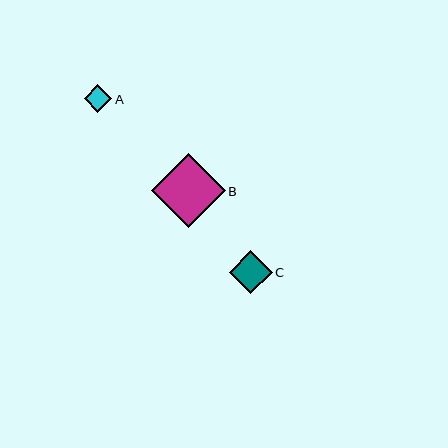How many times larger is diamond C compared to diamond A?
Diamond C is approximately 1.6 times the size of diamond A.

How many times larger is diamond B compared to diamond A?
Diamond B is approximately 2.7 times the size of diamond A.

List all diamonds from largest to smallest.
From largest to smallest: B, C, A.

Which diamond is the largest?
Diamond B is the largest with a size of approximately 74 pixels.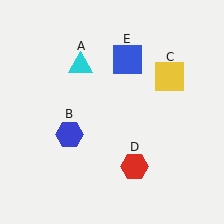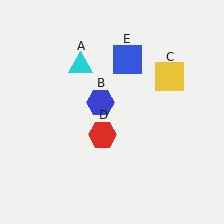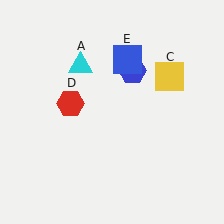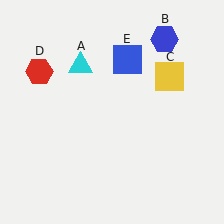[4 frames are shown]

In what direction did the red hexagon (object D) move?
The red hexagon (object D) moved up and to the left.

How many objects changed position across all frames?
2 objects changed position: blue hexagon (object B), red hexagon (object D).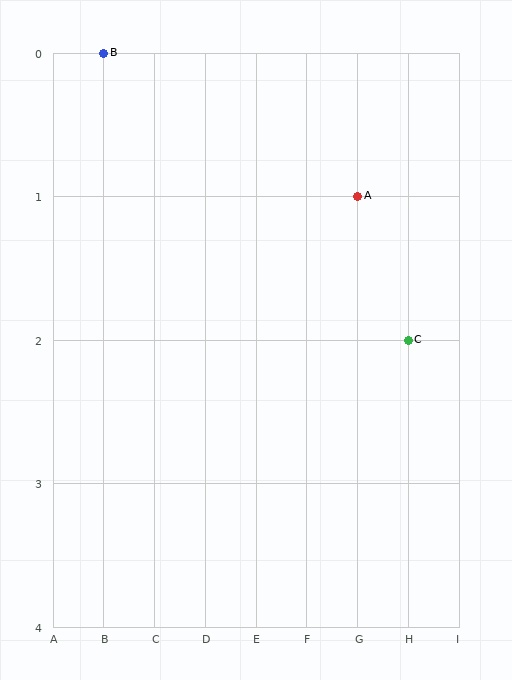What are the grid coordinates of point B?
Point B is at grid coordinates (B, 0).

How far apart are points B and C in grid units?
Points B and C are 6 columns and 2 rows apart (about 6.3 grid units diagonally).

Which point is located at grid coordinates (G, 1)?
Point A is at (G, 1).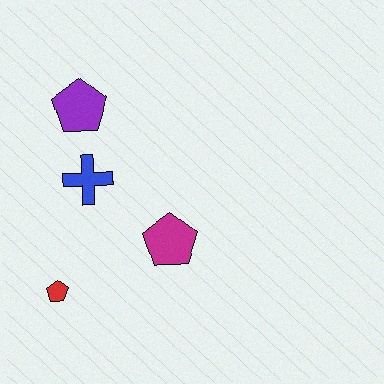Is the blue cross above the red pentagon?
Yes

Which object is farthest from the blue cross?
The red pentagon is farthest from the blue cross.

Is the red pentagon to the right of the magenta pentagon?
No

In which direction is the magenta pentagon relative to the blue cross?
The magenta pentagon is to the right of the blue cross.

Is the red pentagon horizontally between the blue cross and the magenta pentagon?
No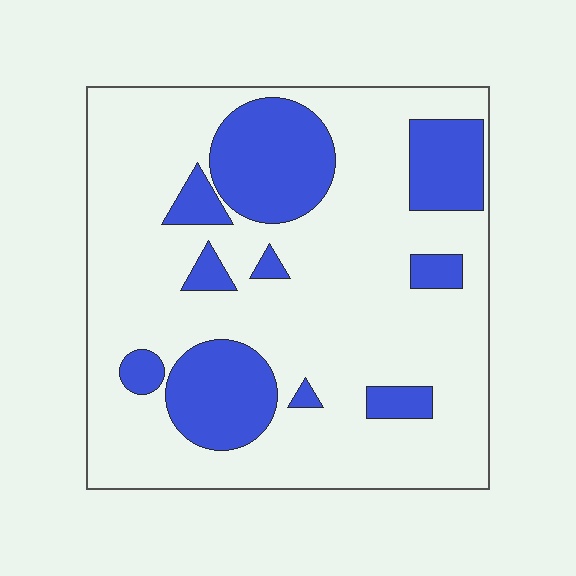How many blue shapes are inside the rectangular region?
10.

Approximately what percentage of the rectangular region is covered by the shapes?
Approximately 25%.